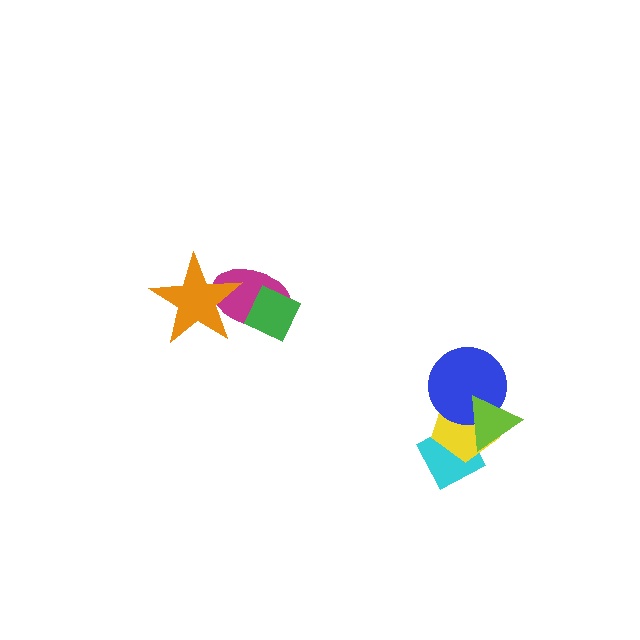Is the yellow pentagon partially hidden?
Yes, it is partially covered by another shape.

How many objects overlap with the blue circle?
2 objects overlap with the blue circle.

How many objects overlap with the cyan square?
2 objects overlap with the cyan square.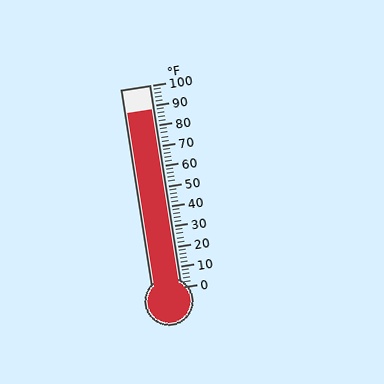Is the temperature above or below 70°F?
The temperature is above 70°F.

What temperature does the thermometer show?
The thermometer shows approximately 88°F.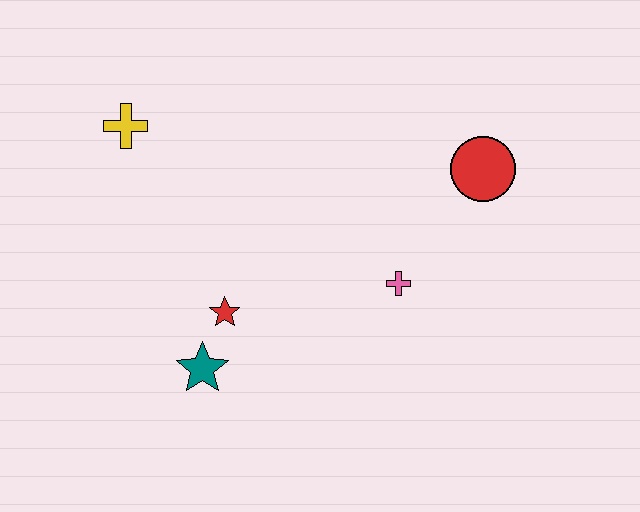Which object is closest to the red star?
The teal star is closest to the red star.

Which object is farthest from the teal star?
The red circle is farthest from the teal star.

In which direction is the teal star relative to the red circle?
The teal star is to the left of the red circle.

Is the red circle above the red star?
Yes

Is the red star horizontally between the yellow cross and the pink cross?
Yes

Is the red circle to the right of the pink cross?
Yes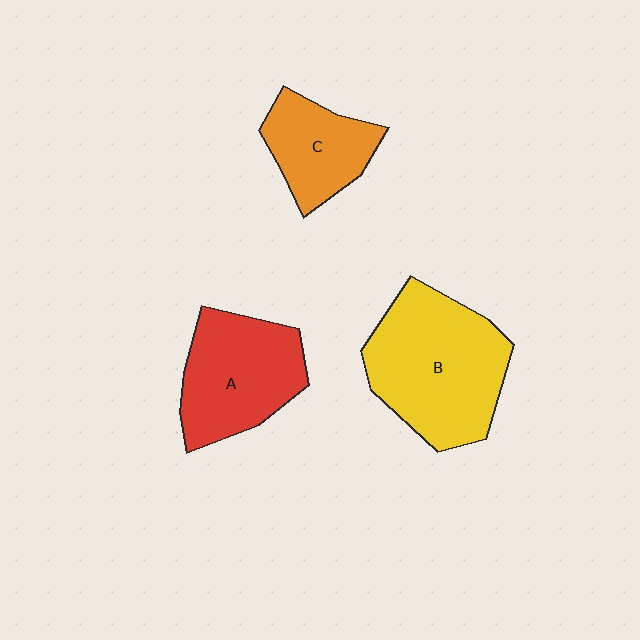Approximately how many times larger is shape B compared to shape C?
Approximately 1.9 times.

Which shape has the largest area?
Shape B (yellow).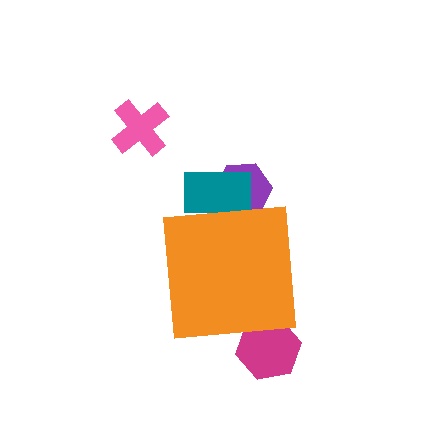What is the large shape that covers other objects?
An orange square.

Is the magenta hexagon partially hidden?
Yes, the magenta hexagon is partially hidden behind the orange square.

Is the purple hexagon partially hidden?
Yes, the purple hexagon is partially hidden behind the orange square.